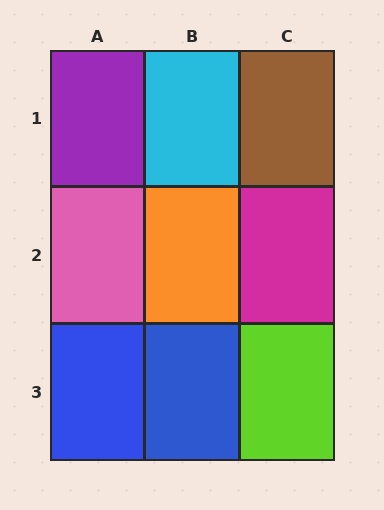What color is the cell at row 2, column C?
Magenta.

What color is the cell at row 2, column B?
Orange.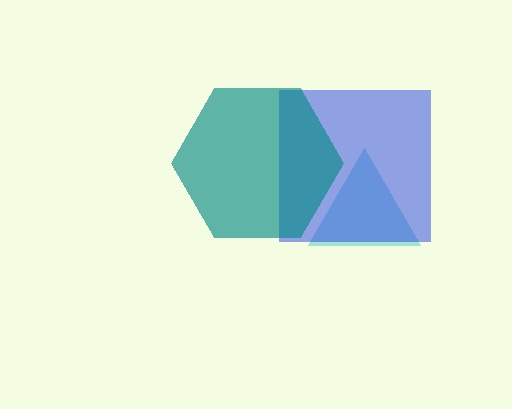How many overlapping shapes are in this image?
There are 3 overlapping shapes in the image.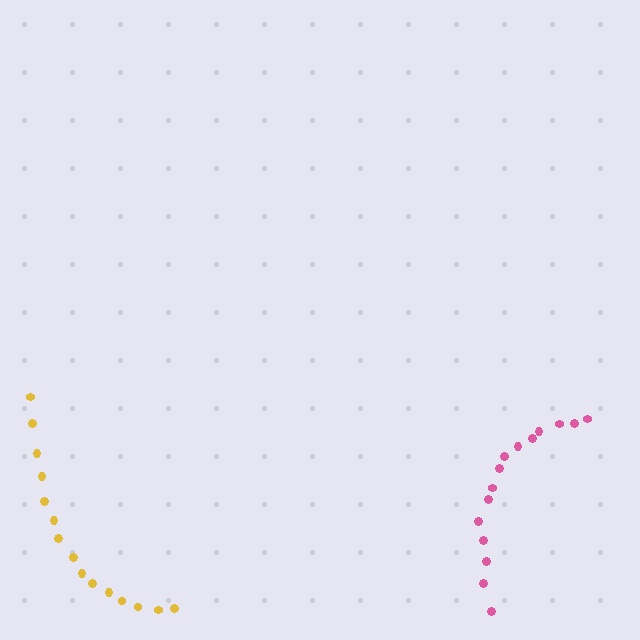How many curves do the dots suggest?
There are 2 distinct paths.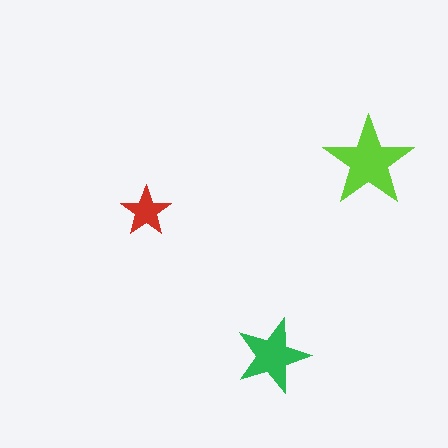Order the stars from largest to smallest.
the lime one, the green one, the red one.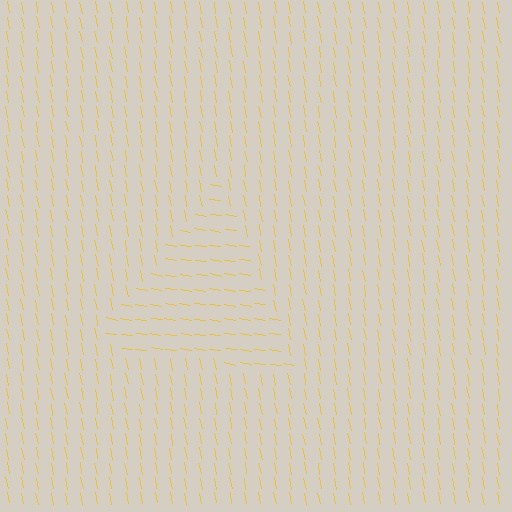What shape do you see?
I see a triangle.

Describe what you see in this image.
The image is filled with small yellow line segments. A triangle region in the image has lines oriented differently from the surrounding lines, creating a visible texture boundary.